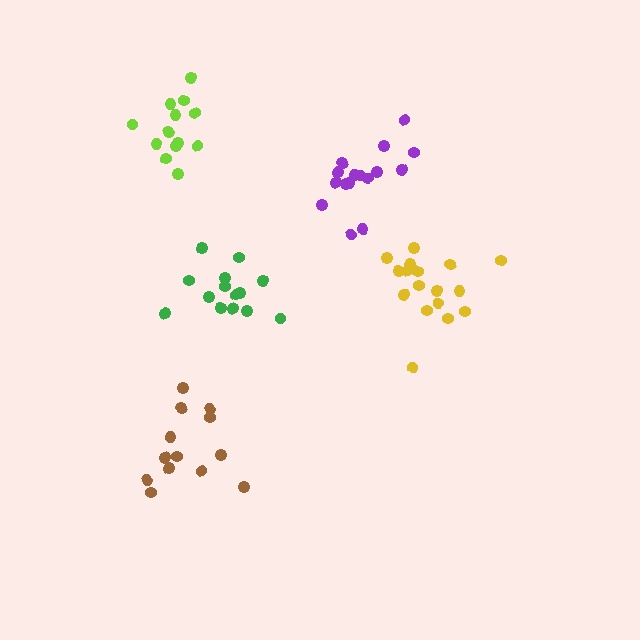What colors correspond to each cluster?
The clusters are colored: yellow, green, purple, brown, lime.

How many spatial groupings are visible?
There are 5 spatial groupings.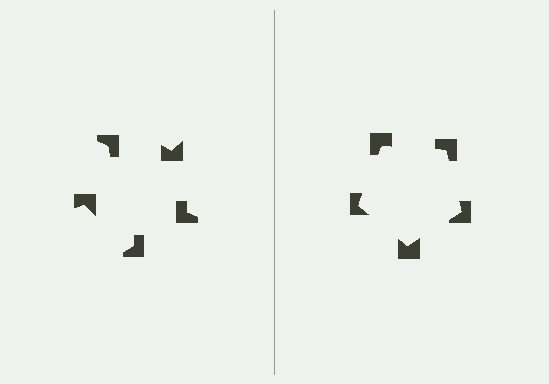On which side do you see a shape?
An illusory pentagon appears on the right side. On the left side the wedge cuts are rotated, so no coherent shape forms.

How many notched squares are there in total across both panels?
10 — 5 on each side.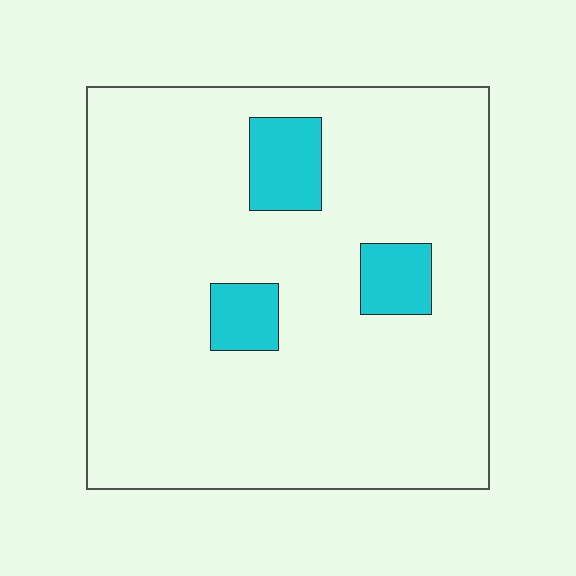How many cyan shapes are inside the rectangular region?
3.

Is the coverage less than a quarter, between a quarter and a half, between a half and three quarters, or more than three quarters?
Less than a quarter.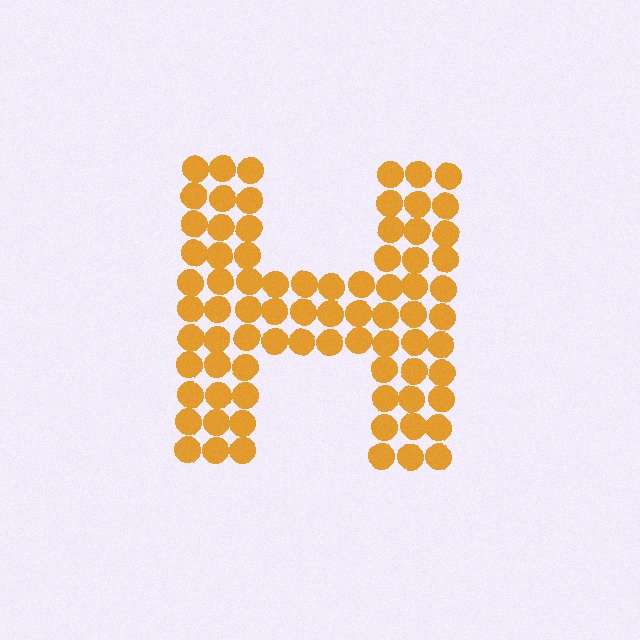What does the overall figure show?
The overall figure shows the letter H.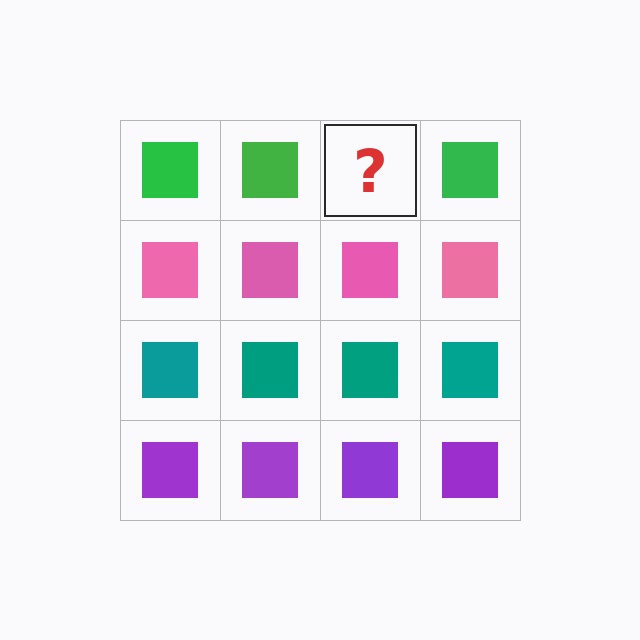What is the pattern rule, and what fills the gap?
The rule is that each row has a consistent color. The gap should be filled with a green square.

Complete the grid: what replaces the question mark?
The question mark should be replaced with a green square.